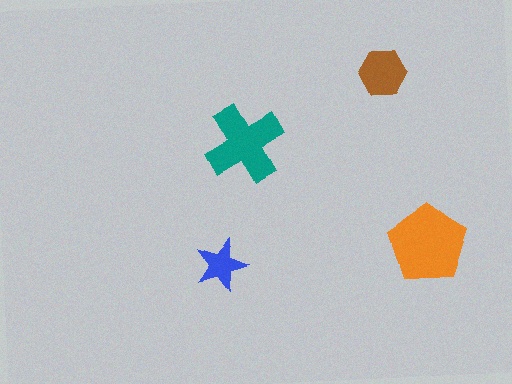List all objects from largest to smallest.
The orange pentagon, the teal cross, the brown hexagon, the blue star.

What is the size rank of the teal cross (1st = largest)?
2nd.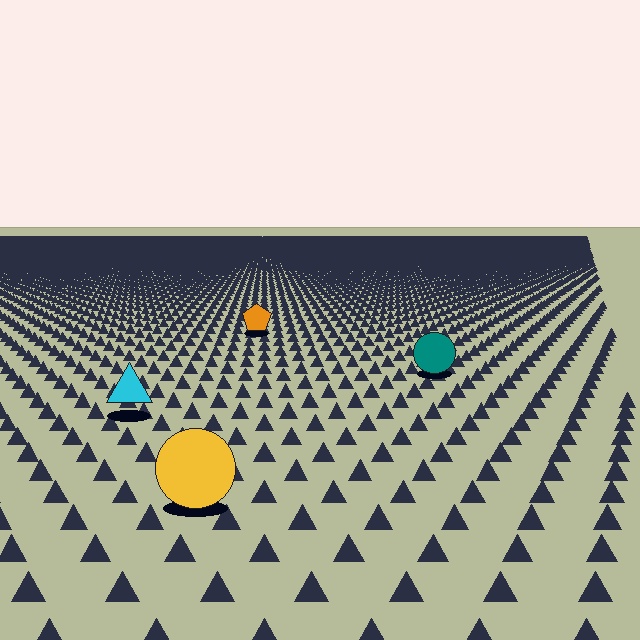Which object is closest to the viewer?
The yellow circle is closest. The texture marks near it are larger and more spread out.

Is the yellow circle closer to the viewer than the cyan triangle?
Yes. The yellow circle is closer — you can tell from the texture gradient: the ground texture is coarser near it.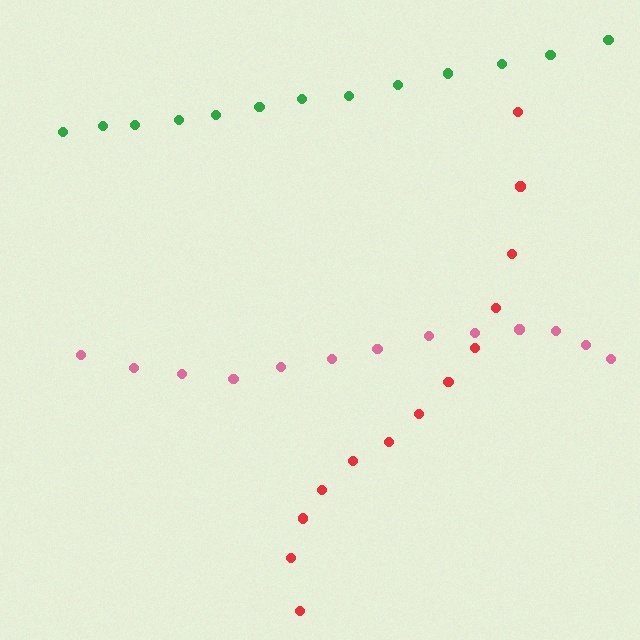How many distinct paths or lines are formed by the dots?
There are 3 distinct paths.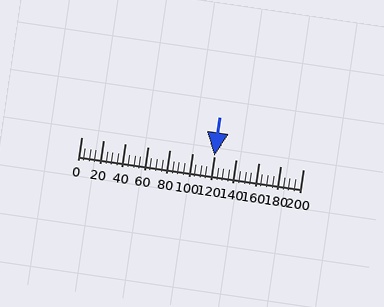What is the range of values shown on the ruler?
The ruler shows values from 0 to 200.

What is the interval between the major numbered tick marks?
The major tick marks are spaced 20 units apart.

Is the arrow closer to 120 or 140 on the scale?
The arrow is closer to 120.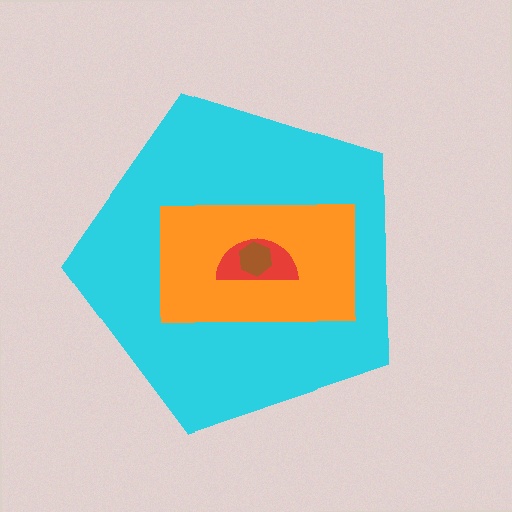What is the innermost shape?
The brown hexagon.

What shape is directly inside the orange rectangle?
The red semicircle.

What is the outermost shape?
The cyan pentagon.